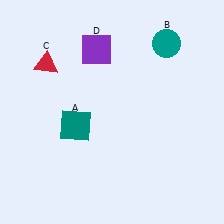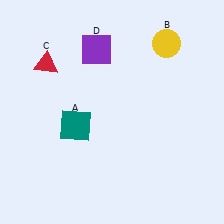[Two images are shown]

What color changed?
The circle (B) changed from teal in Image 1 to yellow in Image 2.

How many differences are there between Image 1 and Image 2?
There is 1 difference between the two images.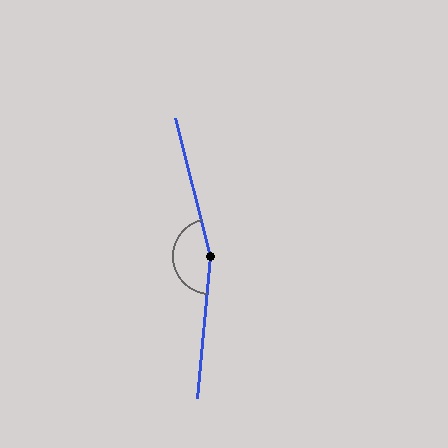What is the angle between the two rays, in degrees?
Approximately 161 degrees.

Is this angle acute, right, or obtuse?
It is obtuse.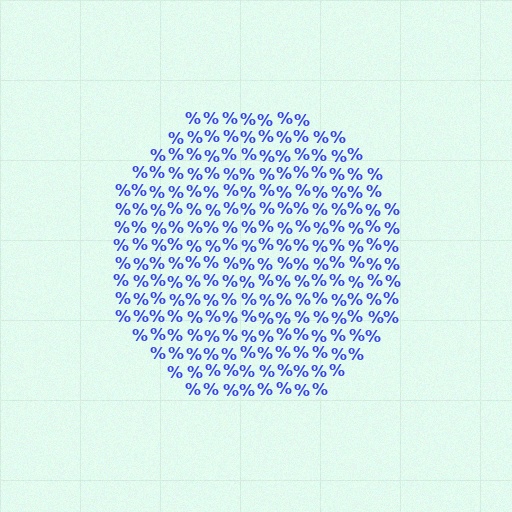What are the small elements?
The small elements are percent signs.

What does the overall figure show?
The overall figure shows a circle.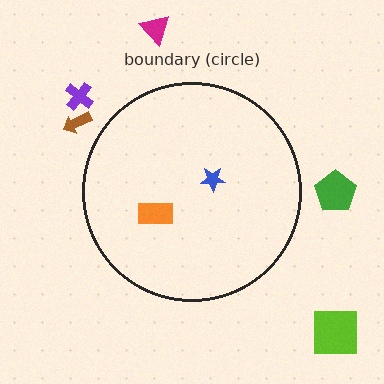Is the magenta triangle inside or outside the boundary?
Outside.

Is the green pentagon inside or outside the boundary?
Outside.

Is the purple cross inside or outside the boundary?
Outside.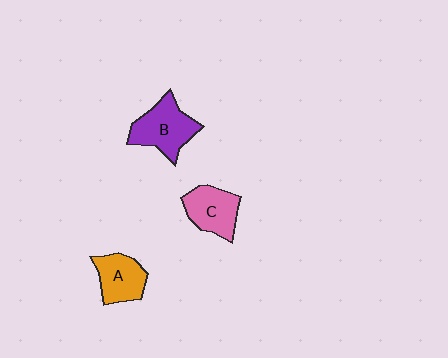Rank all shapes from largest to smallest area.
From largest to smallest: B (purple), C (pink), A (orange).